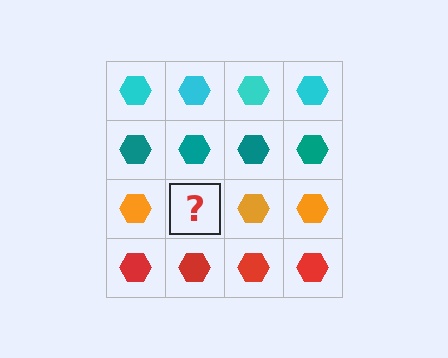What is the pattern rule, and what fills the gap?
The rule is that each row has a consistent color. The gap should be filled with an orange hexagon.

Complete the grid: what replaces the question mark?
The question mark should be replaced with an orange hexagon.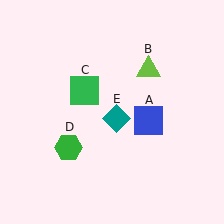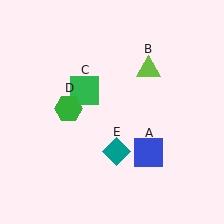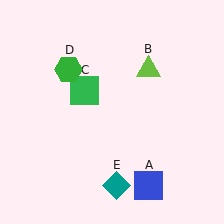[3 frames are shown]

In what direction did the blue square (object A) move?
The blue square (object A) moved down.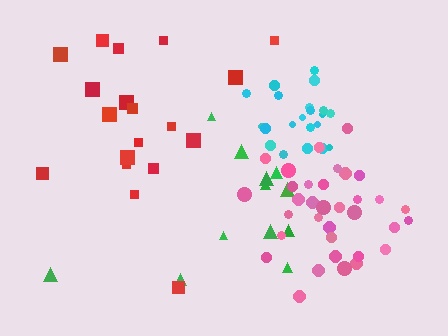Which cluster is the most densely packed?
Cyan.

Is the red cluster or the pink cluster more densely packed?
Pink.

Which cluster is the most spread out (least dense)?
Green.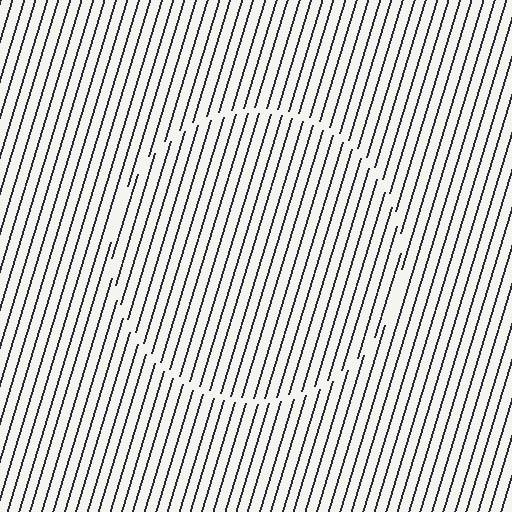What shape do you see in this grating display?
An illusory circle. The interior of the shape contains the same grating, shifted by half a period — the contour is defined by the phase discontinuity where line-ends from the inner and outer gratings abut.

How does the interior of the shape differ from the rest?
The interior of the shape contains the same grating, shifted by half a period — the contour is defined by the phase discontinuity where line-ends from the inner and outer gratings abut.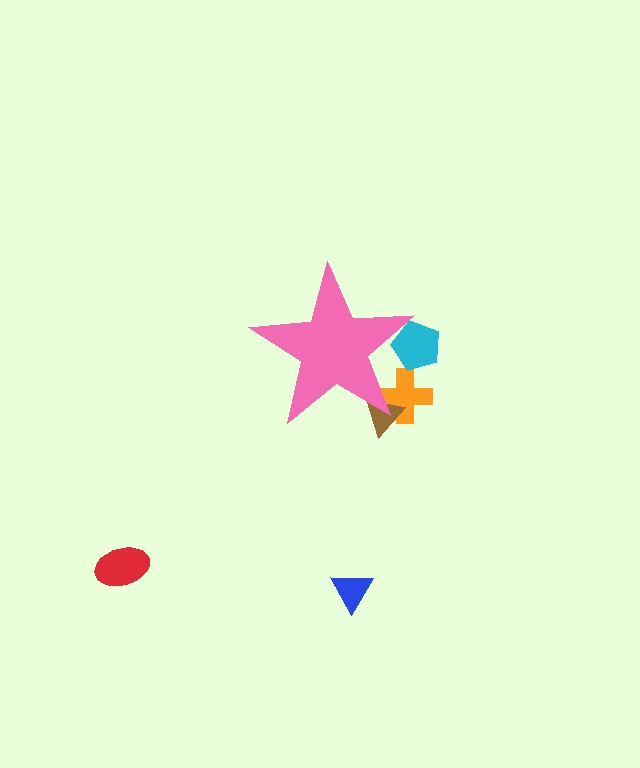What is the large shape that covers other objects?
A pink star.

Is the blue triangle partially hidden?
No, the blue triangle is fully visible.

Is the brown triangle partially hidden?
Yes, the brown triangle is partially hidden behind the pink star.